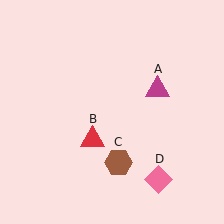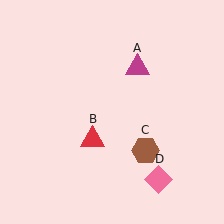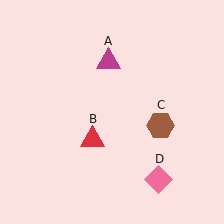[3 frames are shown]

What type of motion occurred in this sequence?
The magenta triangle (object A), brown hexagon (object C) rotated counterclockwise around the center of the scene.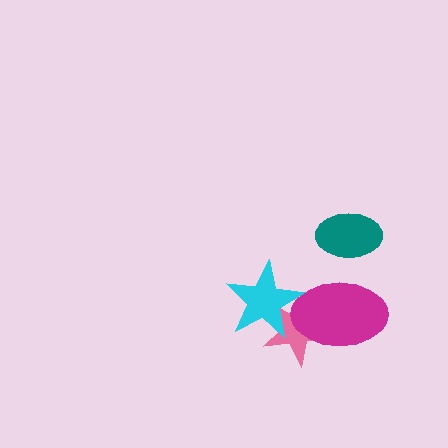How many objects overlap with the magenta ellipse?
2 objects overlap with the magenta ellipse.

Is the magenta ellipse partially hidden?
Yes, it is partially covered by another shape.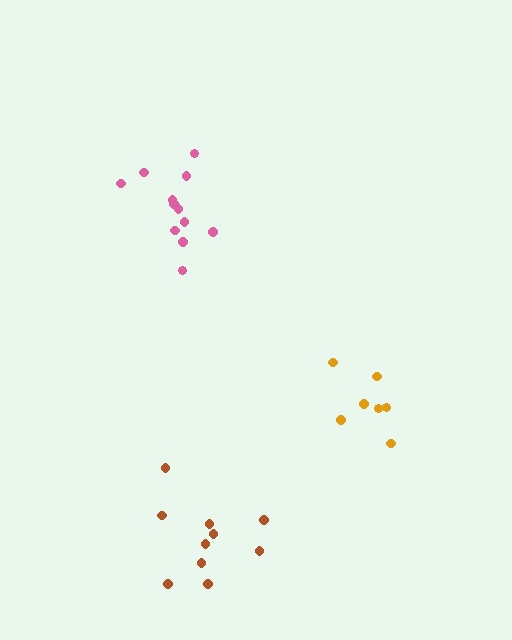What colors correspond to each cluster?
The clusters are colored: orange, brown, pink.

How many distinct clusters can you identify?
There are 3 distinct clusters.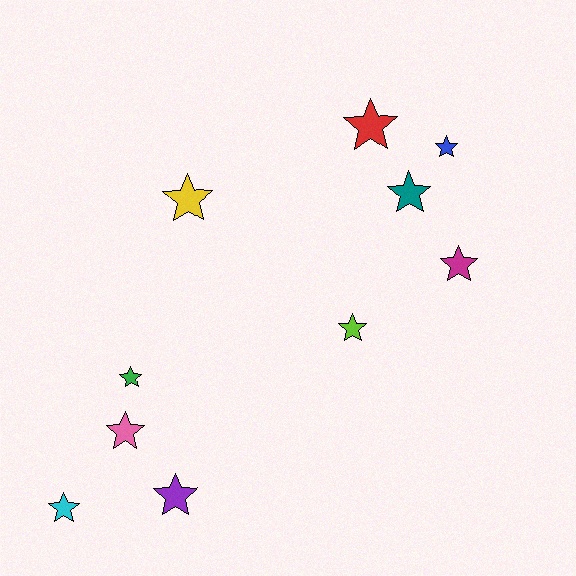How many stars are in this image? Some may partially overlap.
There are 10 stars.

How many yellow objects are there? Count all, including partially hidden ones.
There is 1 yellow object.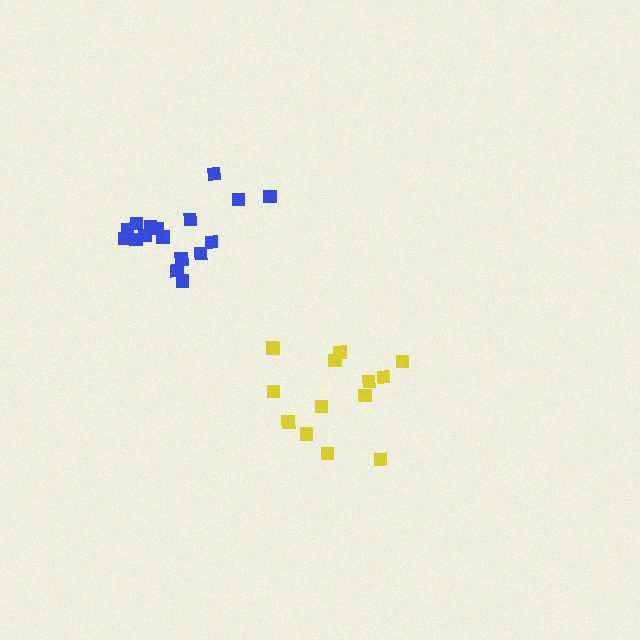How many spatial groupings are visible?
There are 2 spatial groupings.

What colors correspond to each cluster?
The clusters are colored: yellow, blue.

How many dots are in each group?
Group 1: 13 dots, Group 2: 17 dots (30 total).